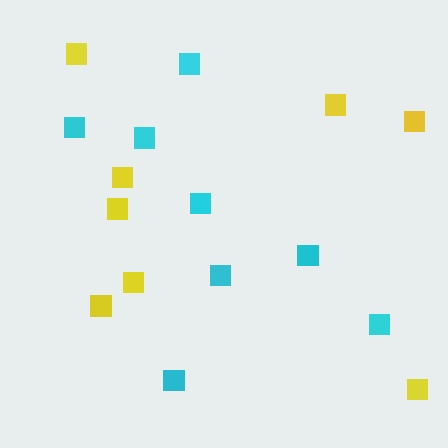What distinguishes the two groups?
There are 2 groups: one group of cyan squares (8) and one group of yellow squares (8).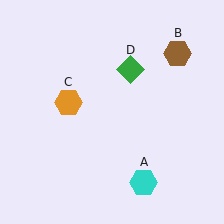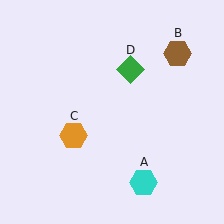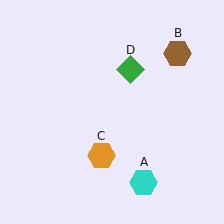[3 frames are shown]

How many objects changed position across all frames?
1 object changed position: orange hexagon (object C).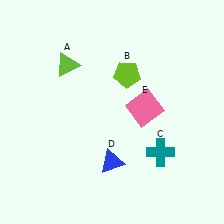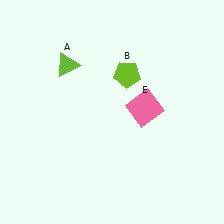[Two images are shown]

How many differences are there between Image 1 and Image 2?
There are 2 differences between the two images.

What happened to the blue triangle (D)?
The blue triangle (D) was removed in Image 2. It was in the bottom-left area of Image 1.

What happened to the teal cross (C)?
The teal cross (C) was removed in Image 2. It was in the bottom-right area of Image 1.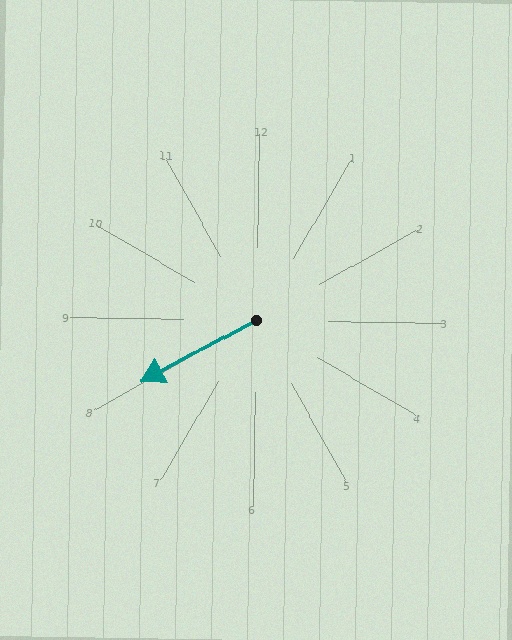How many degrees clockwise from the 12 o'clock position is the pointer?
Approximately 241 degrees.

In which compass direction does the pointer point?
Southwest.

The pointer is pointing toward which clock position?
Roughly 8 o'clock.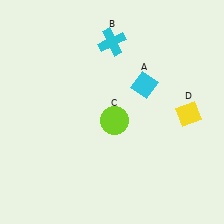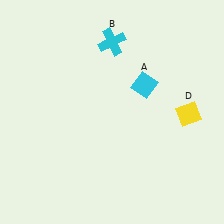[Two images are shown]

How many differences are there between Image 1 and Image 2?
There is 1 difference between the two images.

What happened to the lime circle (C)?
The lime circle (C) was removed in Image 2. It was in the bottom-right area of Image 1.